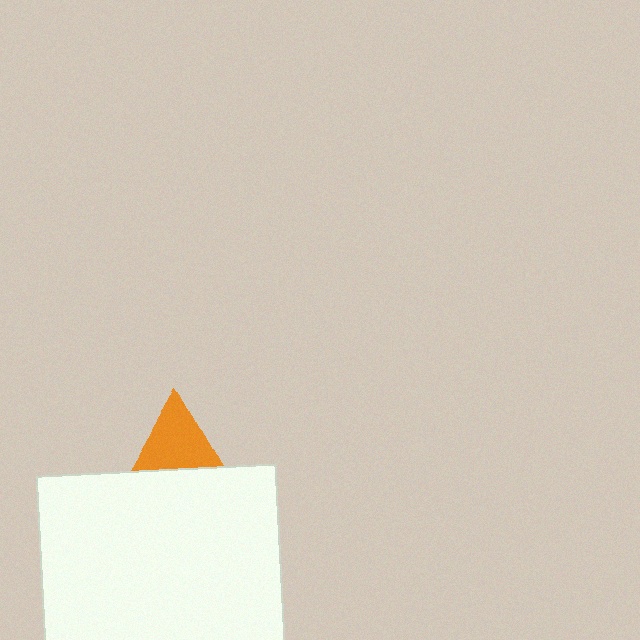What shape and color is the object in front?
The object in front is a white rectangle.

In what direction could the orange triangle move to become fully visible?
The orange triangle could move up. That would shift it out from behind the white rectangle entirely.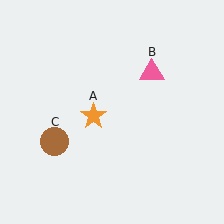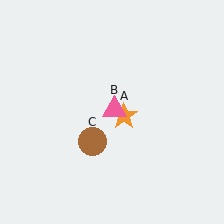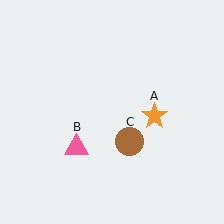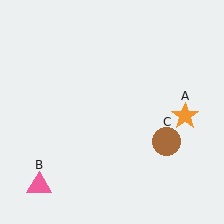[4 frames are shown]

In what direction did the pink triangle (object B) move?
The pink triangle (object B) moved down and to the left.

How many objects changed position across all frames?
3 objects changed position: orange star (object A), pink triangle (object B), brown circle (object C).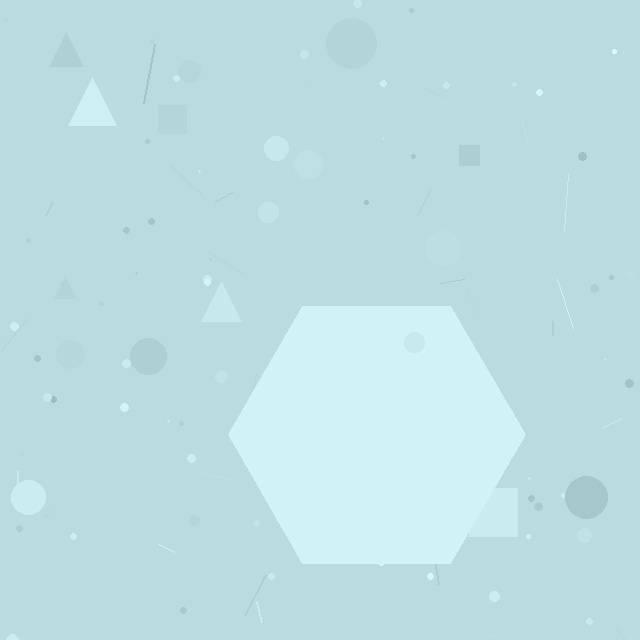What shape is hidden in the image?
A hexagon is hidden in the image.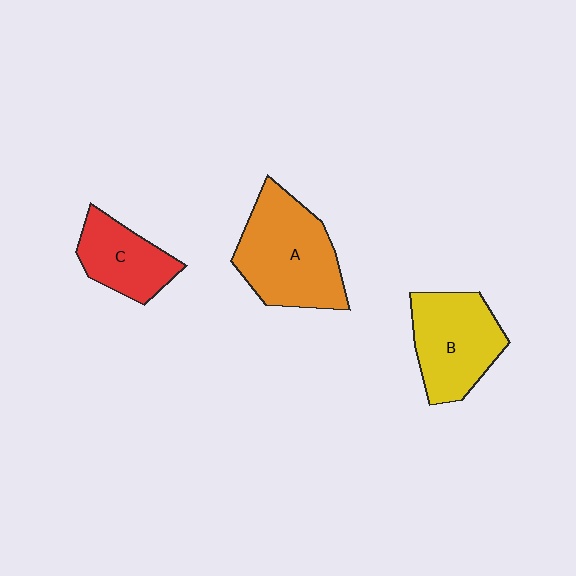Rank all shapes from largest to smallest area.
From largest to smallest: A (orange), B (yellow), C (red).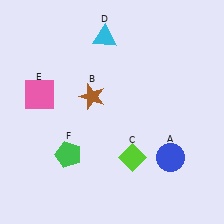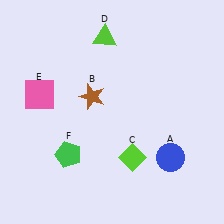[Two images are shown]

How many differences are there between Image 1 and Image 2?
There is 1 difference between the two images.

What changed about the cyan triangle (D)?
In Image 1, D is cyan. In Image 2, it changed to lime.